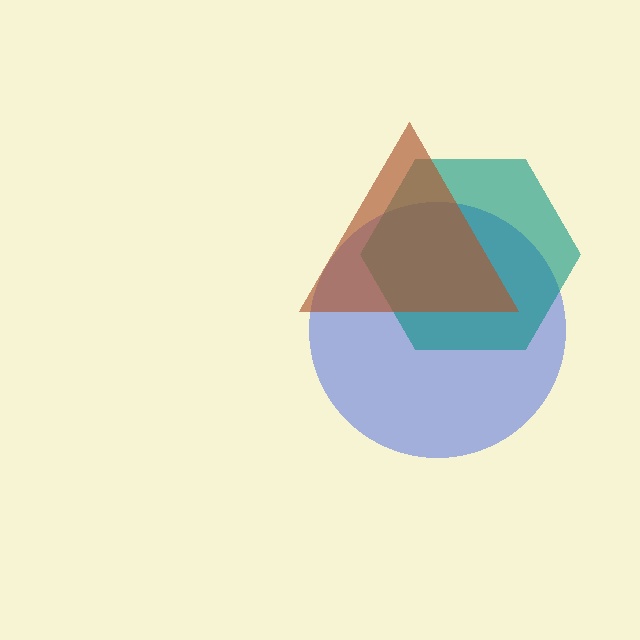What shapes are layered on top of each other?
The layered shapes are: a blue circle, a teal hexagon, a brown triangle.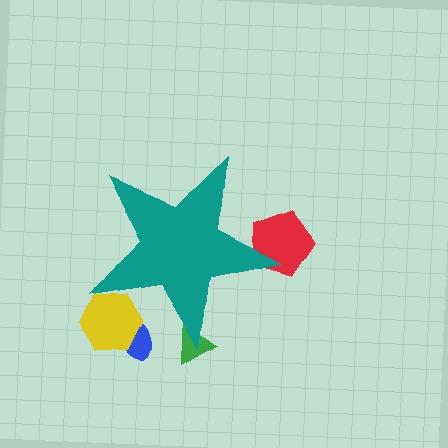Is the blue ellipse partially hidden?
Yes, the blue ellipse is partially hidden behind the teal star.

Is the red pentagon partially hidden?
Yes, the red pentagon is partially hidden behind the teal star.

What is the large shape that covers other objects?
A teal star.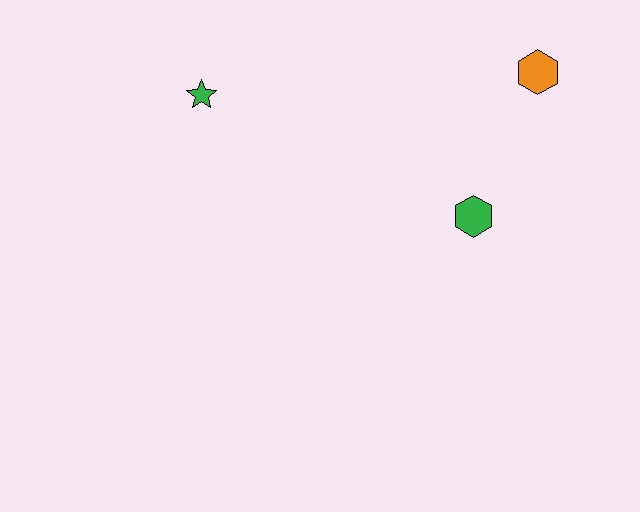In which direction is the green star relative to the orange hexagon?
The green star is to the left of the orange hexagon.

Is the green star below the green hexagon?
No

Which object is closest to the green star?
The green hexagon is closest to the green star.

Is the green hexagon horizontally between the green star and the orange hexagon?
Yes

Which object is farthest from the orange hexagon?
The green star is farthest from the orange hexagon.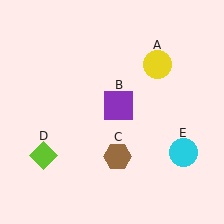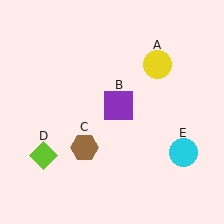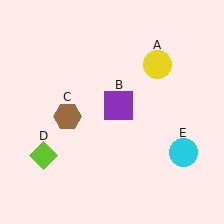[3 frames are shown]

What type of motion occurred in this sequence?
The brown hexagon (object C) rotated clockwise around the center of the scene.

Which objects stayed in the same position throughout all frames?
Yellow circle (object A) and purple square (object B) and lime diamond (object D) and cyan circle (object E) remained stationary.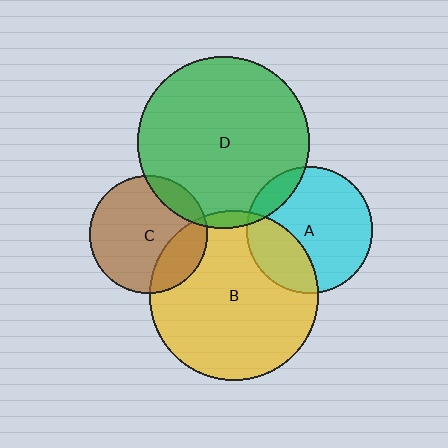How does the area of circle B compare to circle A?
Approximately 1.8 times.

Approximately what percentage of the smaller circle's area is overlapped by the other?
Approximately 30%.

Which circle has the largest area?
Circle D (green).